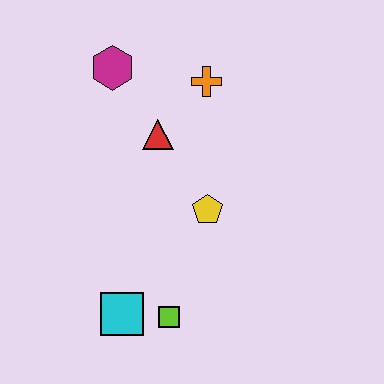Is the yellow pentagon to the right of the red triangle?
Yes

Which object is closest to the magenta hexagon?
The red triangle is closest to the magenta hexagon.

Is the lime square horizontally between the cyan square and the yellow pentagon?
Yes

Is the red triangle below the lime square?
No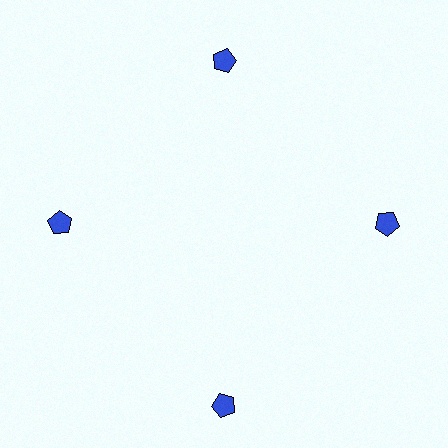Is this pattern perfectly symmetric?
No. The 4 blue pentagons are arranged in a ring, but one element near the 6 o'clock position is pushed outward from the center, breaking the 4-fold rotational symmetry.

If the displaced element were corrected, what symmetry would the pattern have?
It would have 4-fold rotational symmetry — the pattern would map onto itself every 90 degrees.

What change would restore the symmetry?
The symmetry would be restored by moving it inward, back onto the ring so that all 4 pentagons sit at equal angles and equal distance from the center.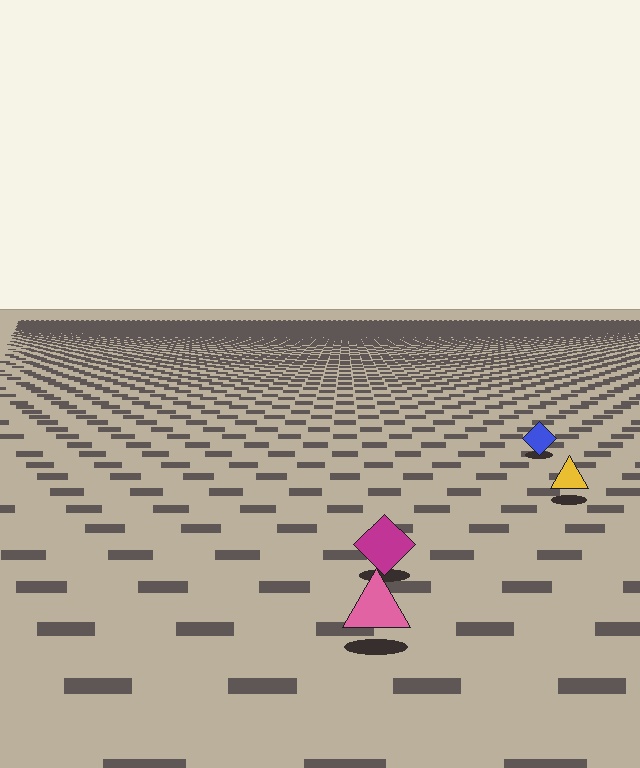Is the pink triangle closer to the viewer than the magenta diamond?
Yes. The pink triangle is closer — you can tell from the texture gradient: the ground texture is coarser near it.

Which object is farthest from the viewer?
The blue diamond is farthest from the viewer. It appears smaller and the ground texture around it is denser.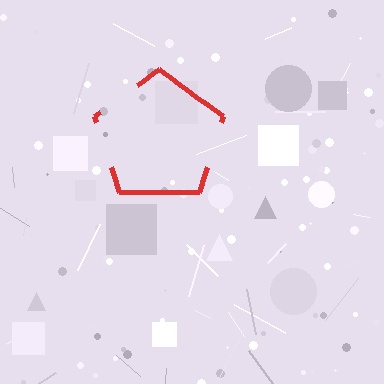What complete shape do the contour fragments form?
The contour fragments form a pentagon.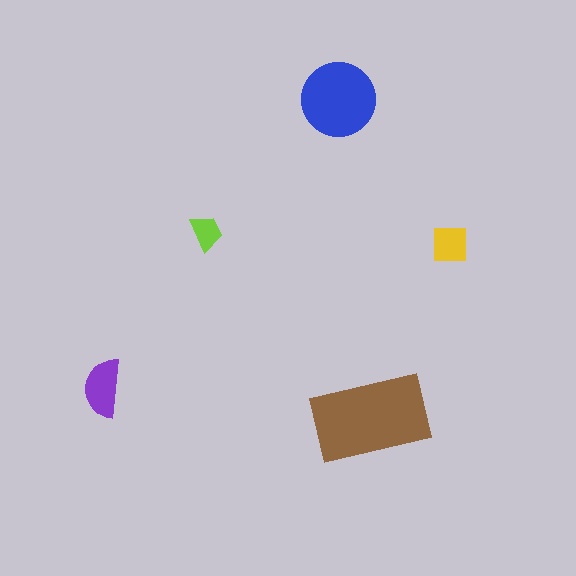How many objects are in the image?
There are 5 objects in the image.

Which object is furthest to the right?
The yellow square is rightmost.